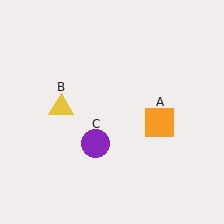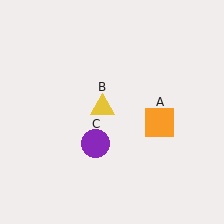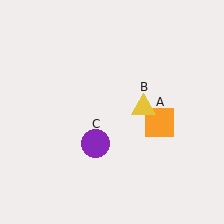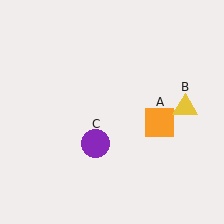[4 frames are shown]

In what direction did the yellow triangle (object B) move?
The yellow triangle (object B) moved right.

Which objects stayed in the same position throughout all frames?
Orange square (object A) and purple circle (object C) remained stationary.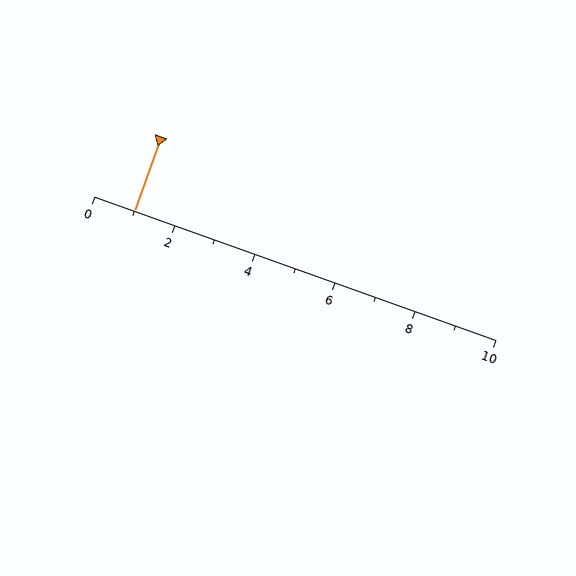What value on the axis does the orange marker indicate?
The marker indicates approximately 1.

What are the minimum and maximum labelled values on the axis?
The axis runs from 0 to 10.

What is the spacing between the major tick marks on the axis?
The major ticks are spaced 2 apart.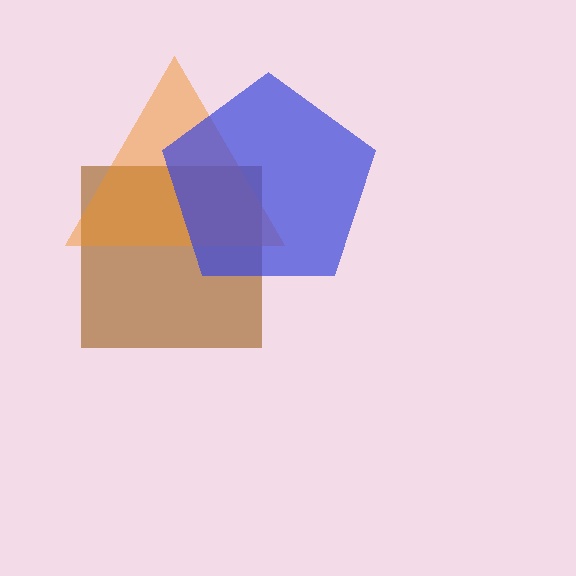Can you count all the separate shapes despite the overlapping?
Yes, there are 3 separate shapes.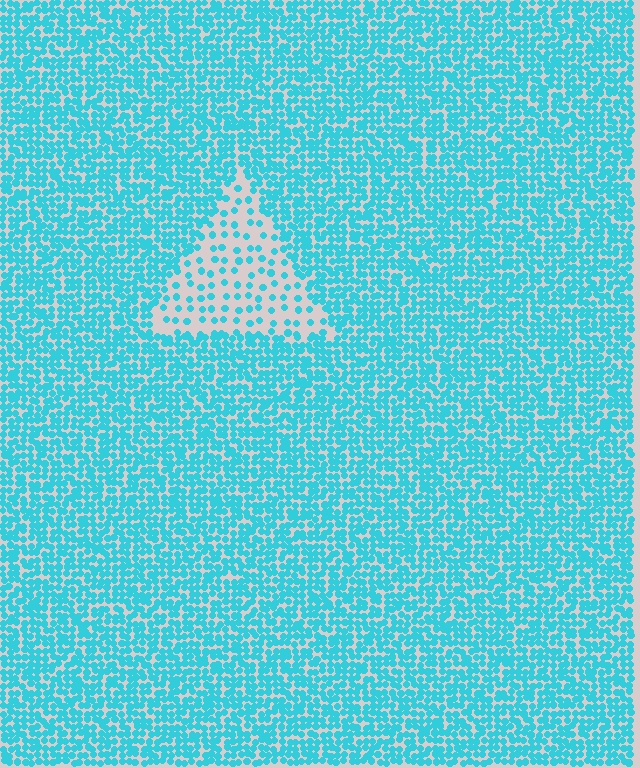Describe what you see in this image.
The image contains small cyan elements arranged at two different densities. A triangle-shaped region is visible where the elements are less densely packed than the surrounding area.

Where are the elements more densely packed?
The elements are more densely packed outside the triangle boundary.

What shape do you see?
I see a triangle.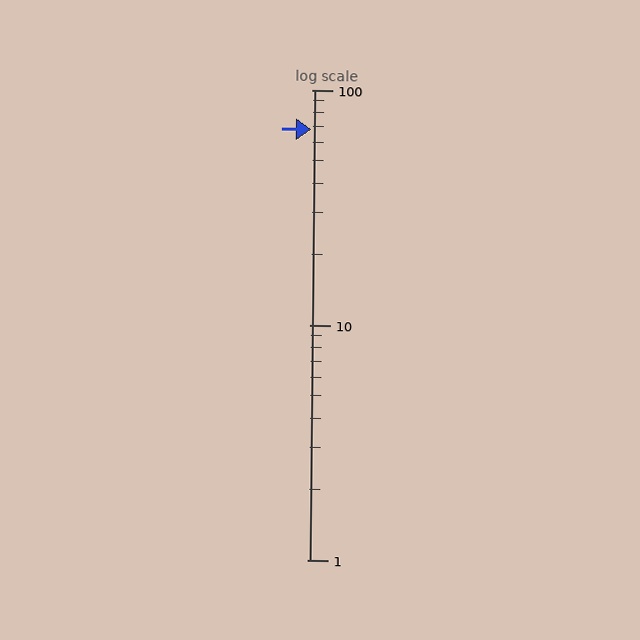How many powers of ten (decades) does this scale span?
The scale spans 2 decades, from 1 to 100.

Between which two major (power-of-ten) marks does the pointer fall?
The pointer is between 10 and 100.